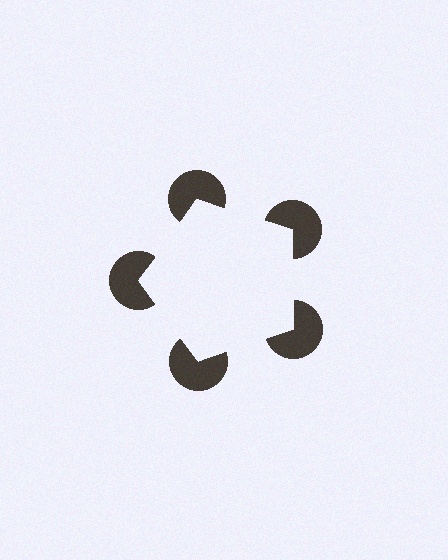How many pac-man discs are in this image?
There are 5 — one at each vertex of the illusory pentagon.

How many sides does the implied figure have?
5 sides.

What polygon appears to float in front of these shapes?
An illusory pentagon — its edges are inferred from the aligned wedge cuts in the pac-man discs, not physically drawn.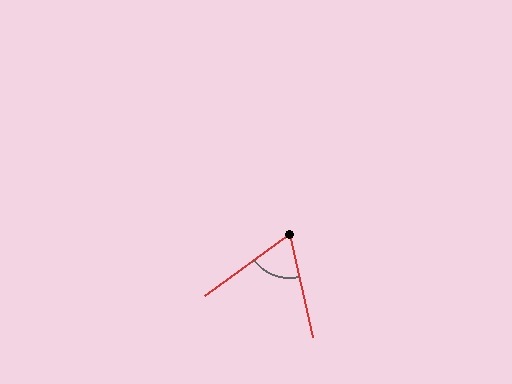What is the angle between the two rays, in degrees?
Approximately 67 degrees.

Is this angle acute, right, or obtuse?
It is acute.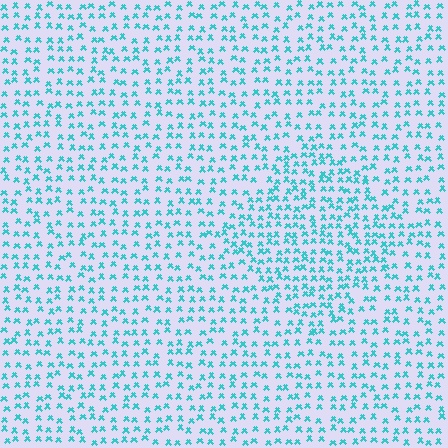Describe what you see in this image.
The image contains small cyan elements arranged at two different densities. A diamond-shaped region is visible where the elements are more densely packed than the surrounding area.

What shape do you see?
I see a diamond.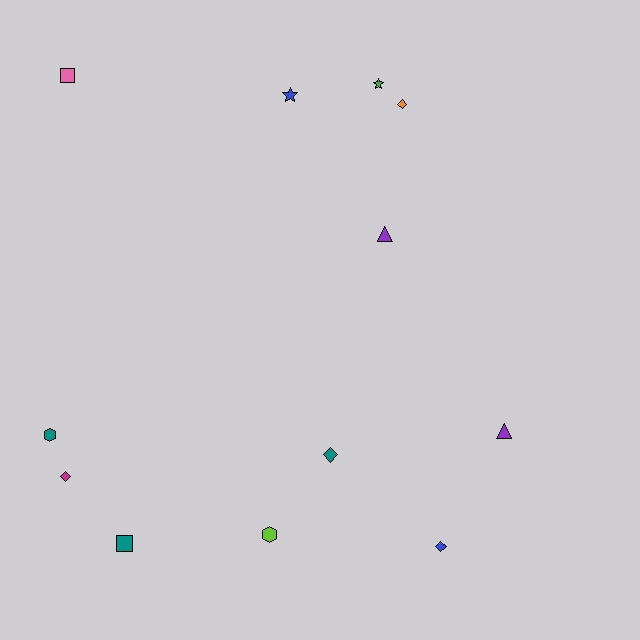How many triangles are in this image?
There are 2 triangles.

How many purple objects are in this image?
There are 2 purple objects.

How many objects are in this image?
There are 12 objects.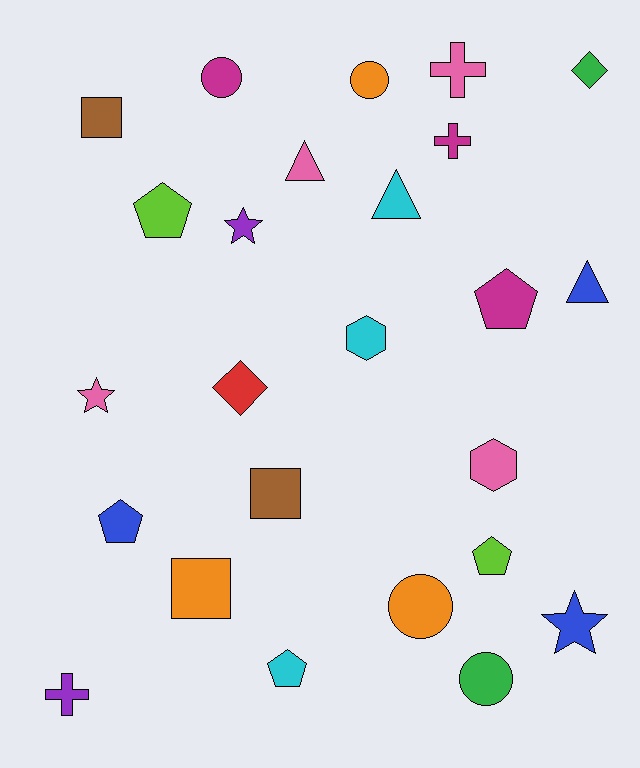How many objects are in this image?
There are 25 objects.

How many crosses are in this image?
There are 3 crosses.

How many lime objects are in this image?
There are 2 lime objects.